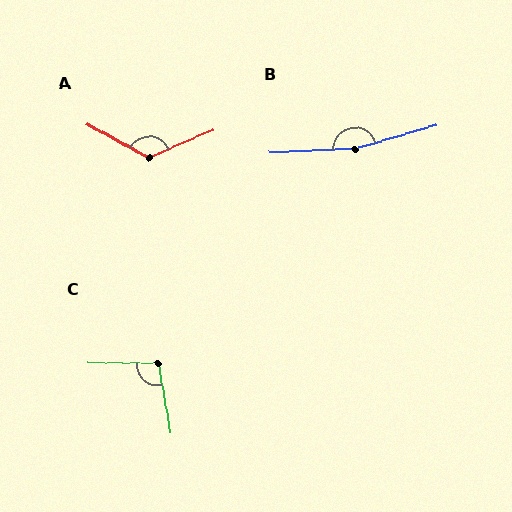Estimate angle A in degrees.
Approximately 128 degrees.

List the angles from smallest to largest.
C (101°), A (128°), B (165°).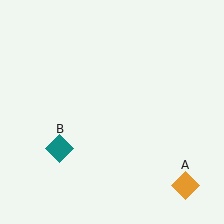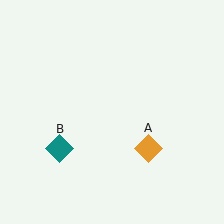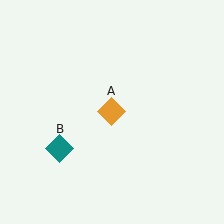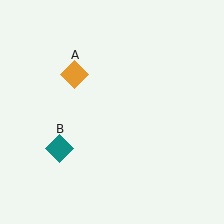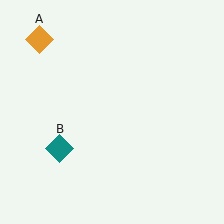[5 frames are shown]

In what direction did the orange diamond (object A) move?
The orange diamond (object A) moved up and to the left.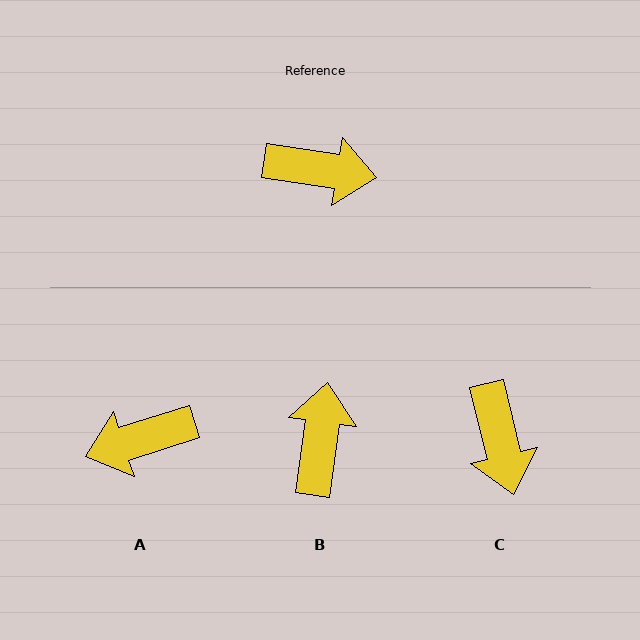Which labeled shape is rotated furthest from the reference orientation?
A, about 154 degrees away.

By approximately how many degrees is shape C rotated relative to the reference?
Approximately 68 degrees clockwise.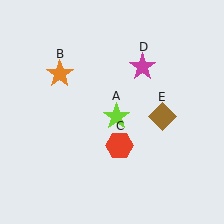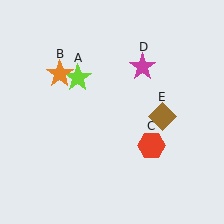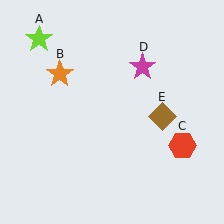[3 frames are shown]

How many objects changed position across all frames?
2 objects changed position: lime star (object A), red hexagon (object C).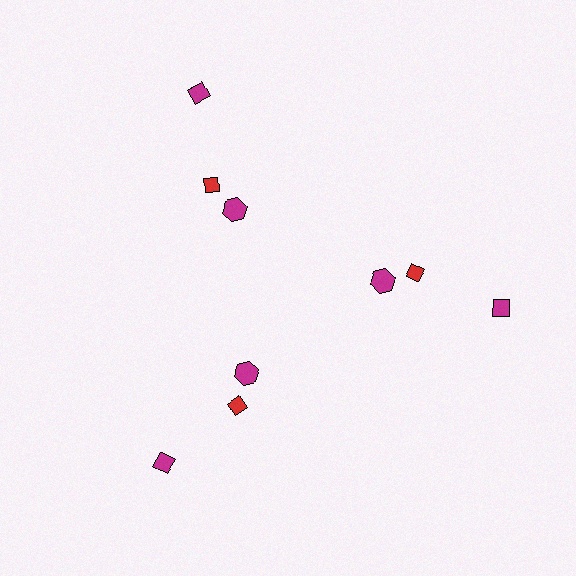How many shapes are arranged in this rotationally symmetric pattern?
There are 9 shapes, arranged in 3 groups of 3.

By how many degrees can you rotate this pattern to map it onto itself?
The pattern maps onto itself every 120 degrees of rotation.